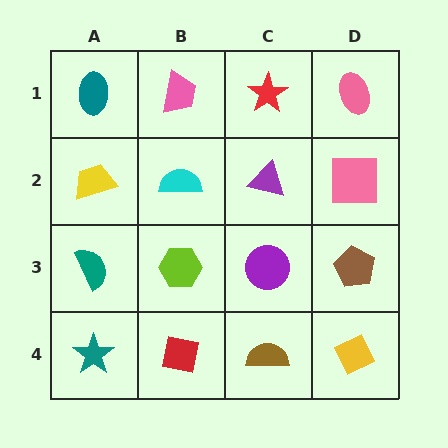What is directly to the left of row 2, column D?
A purple triangle.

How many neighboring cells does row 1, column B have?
3.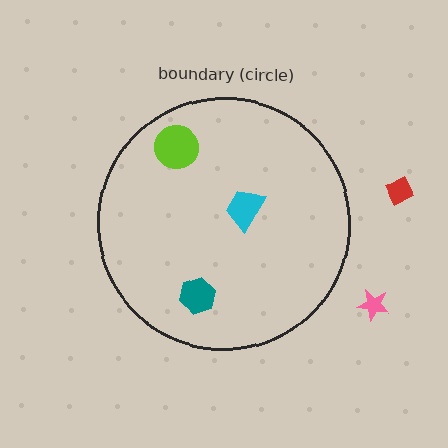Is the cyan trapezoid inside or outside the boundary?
Inside.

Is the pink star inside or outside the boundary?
Outside.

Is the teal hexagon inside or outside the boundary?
Inside.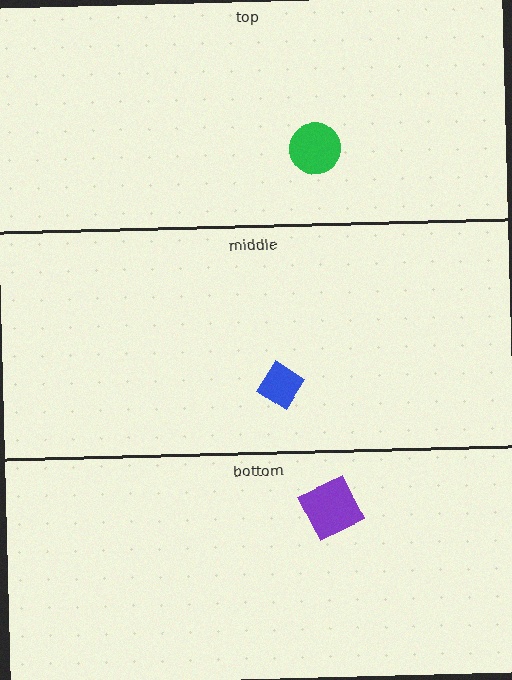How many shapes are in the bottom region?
1.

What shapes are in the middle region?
The blue diamond.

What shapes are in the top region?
The green circle.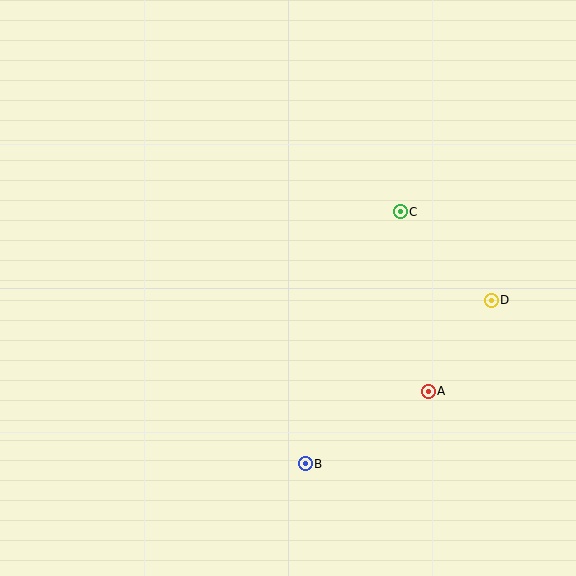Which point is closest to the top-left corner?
Point C is closest to the top-left corner.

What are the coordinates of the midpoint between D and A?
The midpoint between D and A is at (460, 346).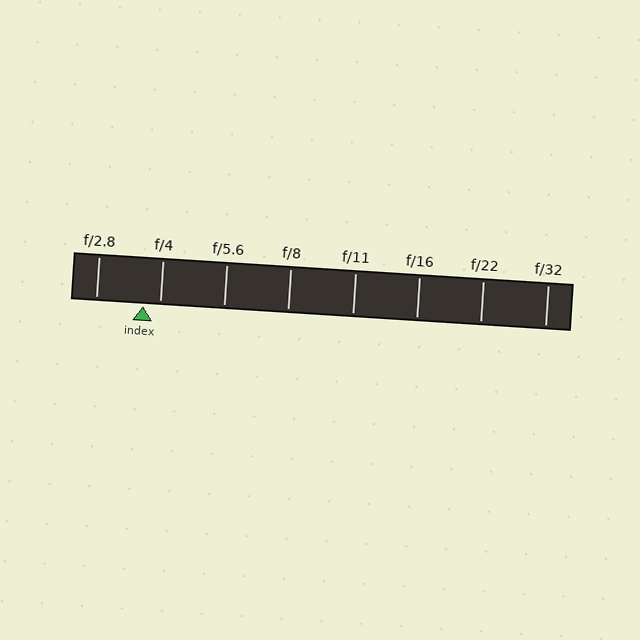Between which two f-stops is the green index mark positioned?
The index mark is between f/2.8 and f/4.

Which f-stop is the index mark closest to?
The index mark is closest to f/4.